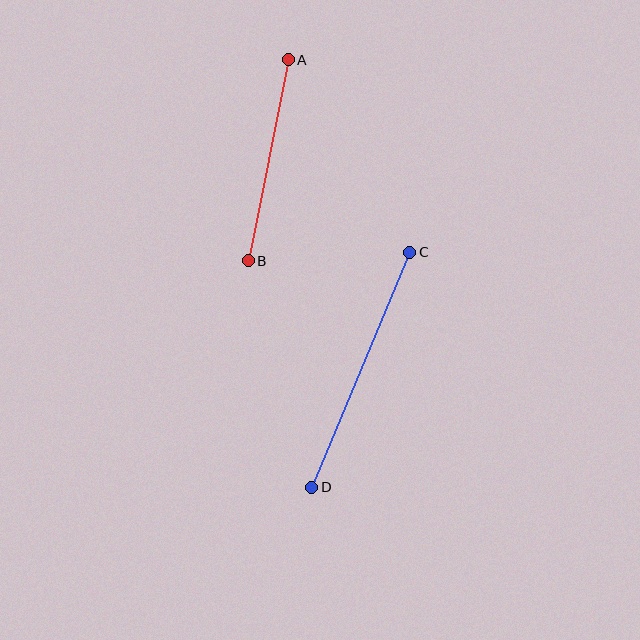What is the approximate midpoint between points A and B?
The midpoint is at approximately (268, 160) pixels.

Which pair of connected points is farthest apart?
Points C and D are farthest apart.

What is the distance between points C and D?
The distance is approximately 254 pixels.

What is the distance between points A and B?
The distance is approximately 205 pixels.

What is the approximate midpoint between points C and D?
The midpoint is at approximately (361, 370) pixels.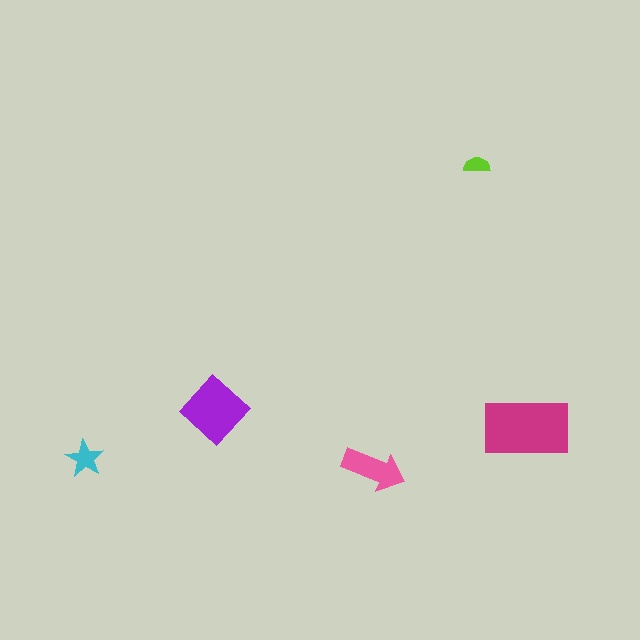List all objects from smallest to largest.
The lime semicircle, the cyan star, the pink arrow, the purple diamond, the magenta rectangle.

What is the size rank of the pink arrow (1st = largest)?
3rd.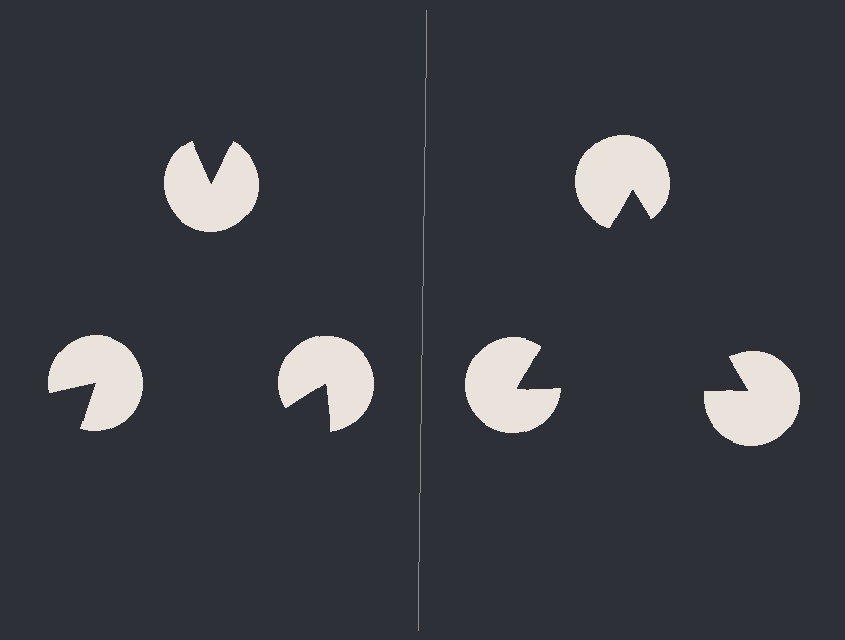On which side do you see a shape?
An illusory triangle appears on the right side. On the left side the wedge cuts are rotated, so no coherent shape forms.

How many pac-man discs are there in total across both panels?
6 — 3 on each side.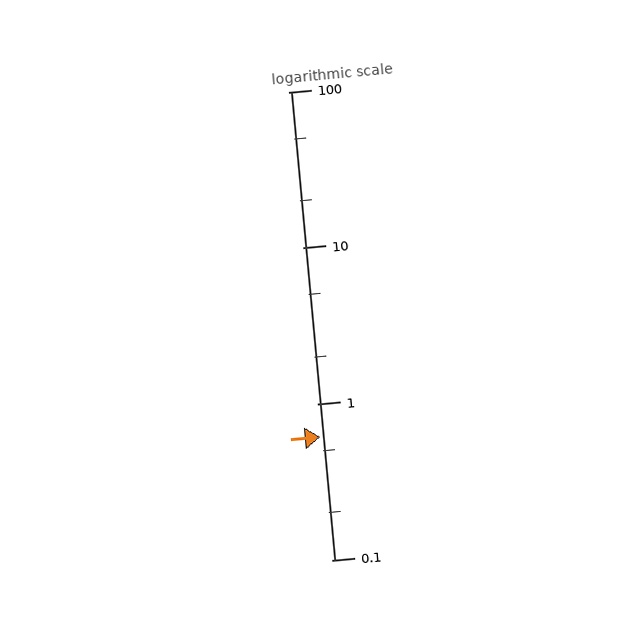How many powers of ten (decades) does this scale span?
The scale spans 3 decades, from 0.1 to 100.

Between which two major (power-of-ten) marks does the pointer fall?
The pointer is between 0.1 and 1.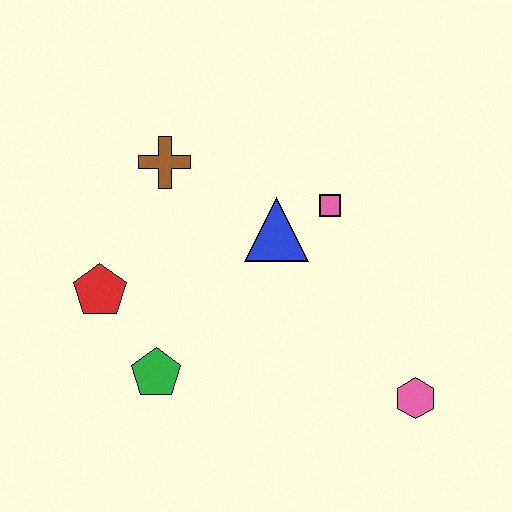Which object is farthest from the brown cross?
The pink hexagon is farthest from the brown cross.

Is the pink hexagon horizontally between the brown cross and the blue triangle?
No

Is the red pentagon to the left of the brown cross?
Yes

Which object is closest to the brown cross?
The blue triangle is closest to the brown cross.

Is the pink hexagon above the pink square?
No